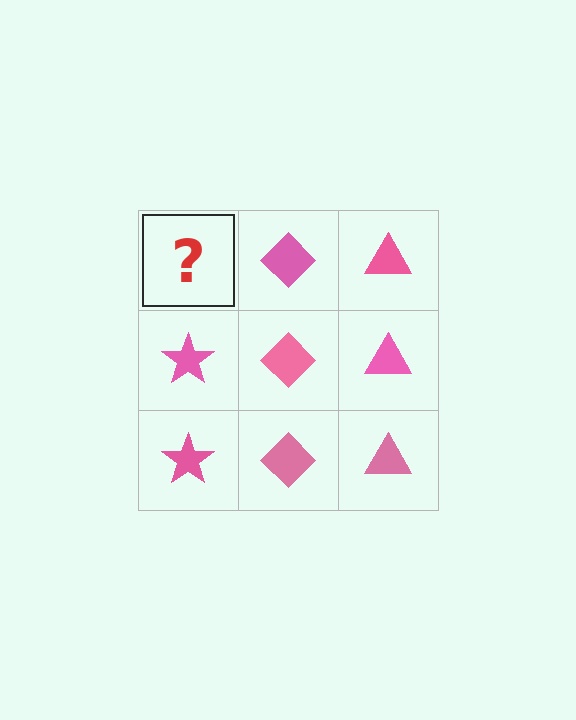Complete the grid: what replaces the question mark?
The question mark should be replaced with a pink star.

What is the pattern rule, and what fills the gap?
The rule is that each column has a consistent shape. The gap should be filled with a pink star.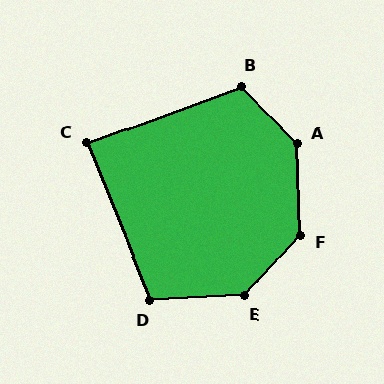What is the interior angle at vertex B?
Approximately 115 degrees (obtuse).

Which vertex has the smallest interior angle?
C, at approximately 88 degrees.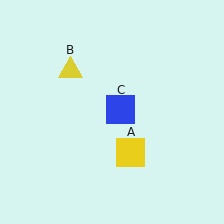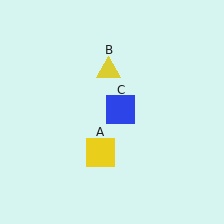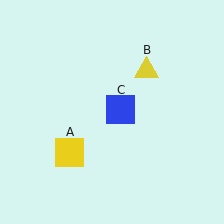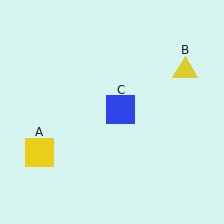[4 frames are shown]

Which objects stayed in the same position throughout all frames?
Blue square (object C) remained stationary.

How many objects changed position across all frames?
2 objects changed position: yellow square (object A), yellow triangle (object B).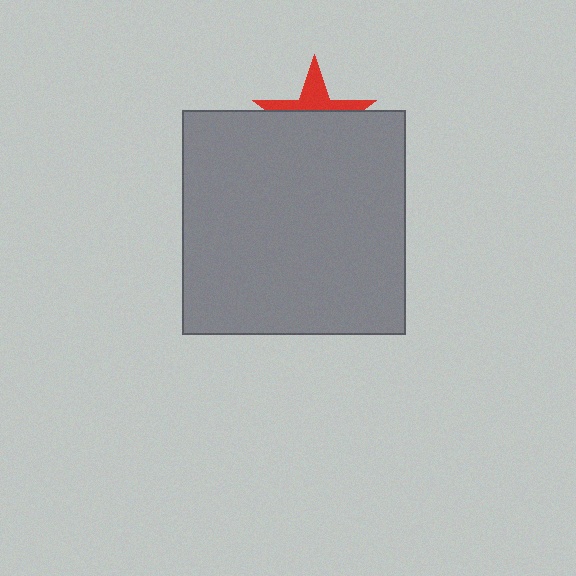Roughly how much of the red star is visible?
A small part of it is visible (roughly 36%).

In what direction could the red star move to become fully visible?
The red star could move up. That would shift it out from behind the gray square entirely.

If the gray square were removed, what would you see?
You would see the complete red star.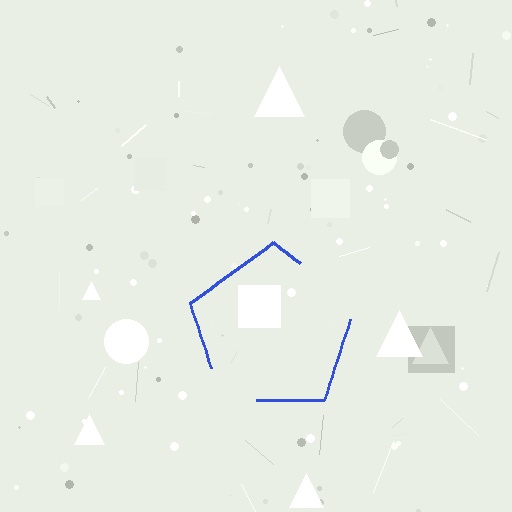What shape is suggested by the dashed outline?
The dashed outline suggests a pentagon.